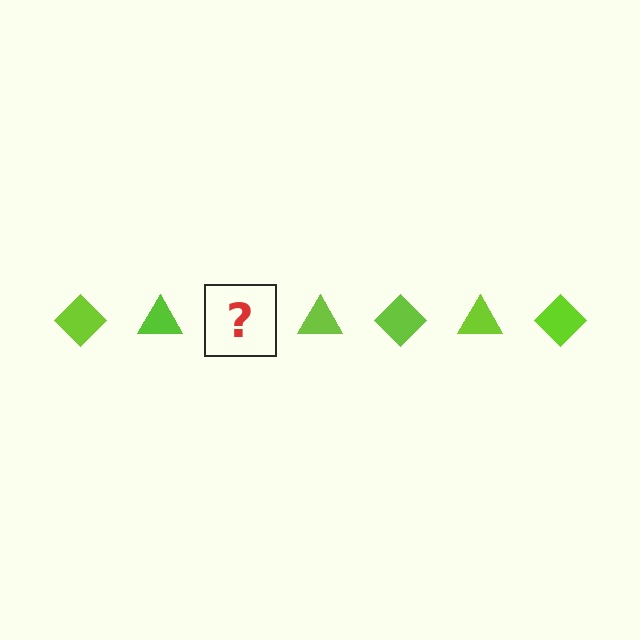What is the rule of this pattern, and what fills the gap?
The rule is that the pattern cycles through diamond, triangle shapes in lime. The gap should be filled with a lime diamond.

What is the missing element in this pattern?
The missing element is a lime diamond.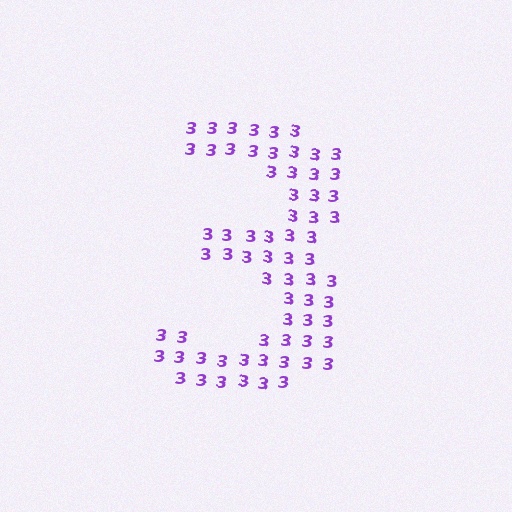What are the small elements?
The small elements are digit 3's.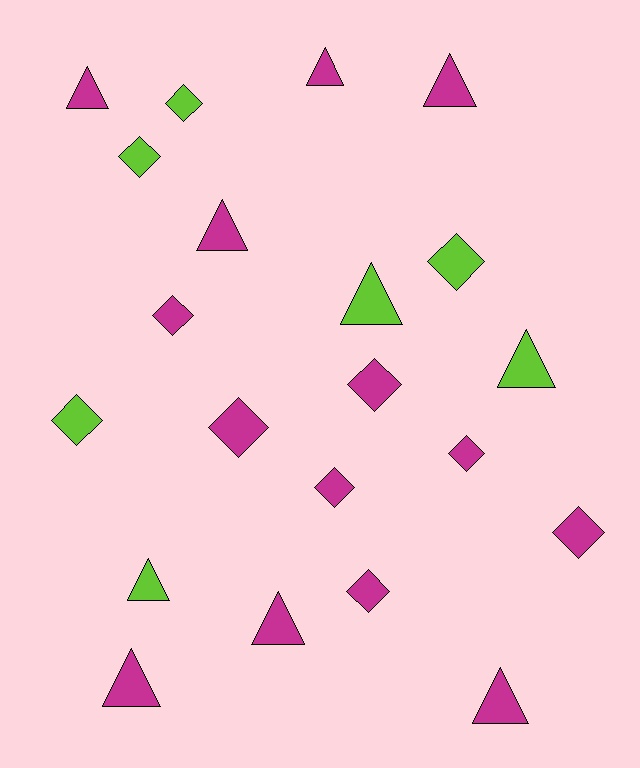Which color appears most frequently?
Magenta, with 14 objects.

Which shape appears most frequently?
Diamond, with 11 objects.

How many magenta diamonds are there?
There are 7 magenta diamonds.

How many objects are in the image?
There are 21 objects.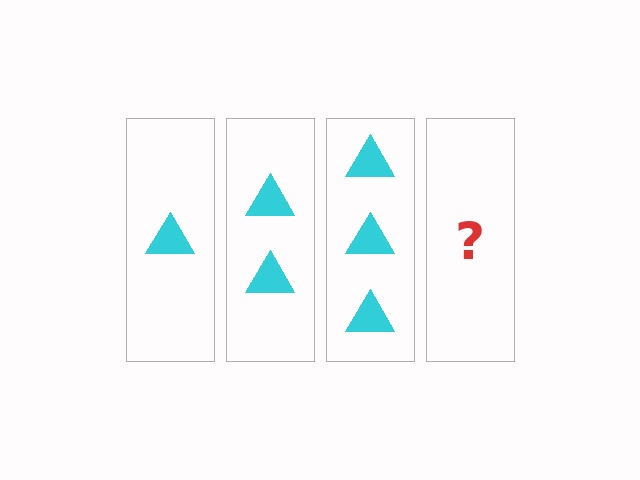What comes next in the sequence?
The next element should be 4 triangles.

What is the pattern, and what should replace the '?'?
The pattern is that each step adds one more triangle. The '?' should be 4 triangles.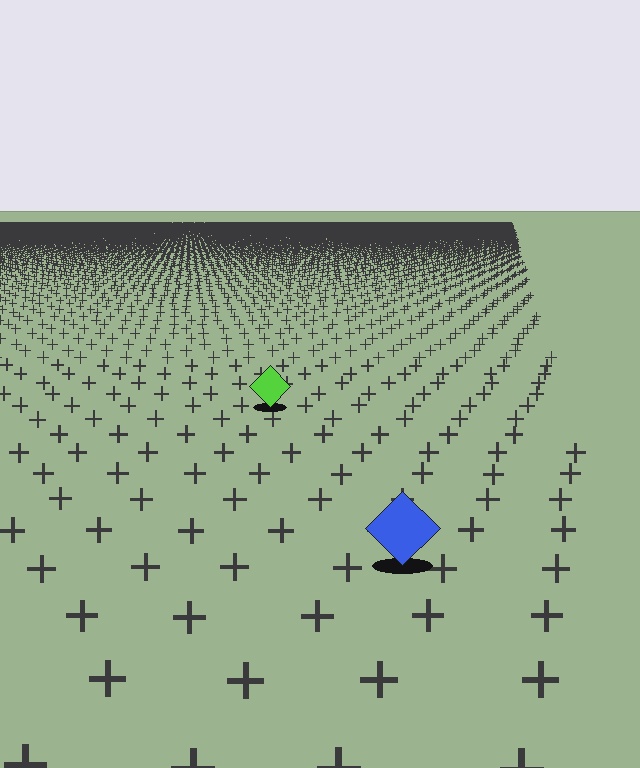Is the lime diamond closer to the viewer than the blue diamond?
No. The blue diamond is closer — you can tell from the texture gradient: the ground texture is coarser near it.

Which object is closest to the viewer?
The blue diamond is closest. The texture marks near it are larger and more spread out.